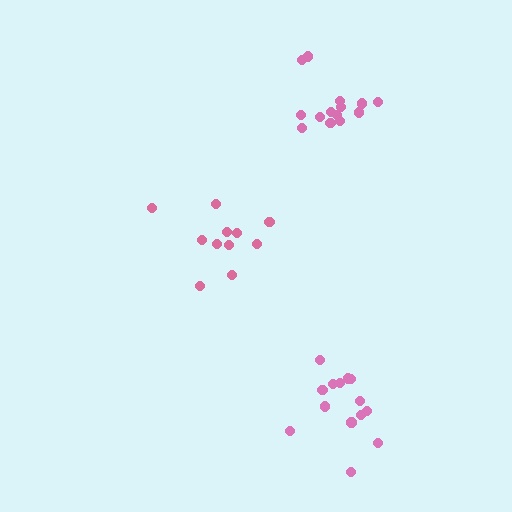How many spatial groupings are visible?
There are 3 spatial groupings.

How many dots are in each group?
Group 1: 14 dots, Group 2: 14 dots, Group 3: 12 dots (40 total).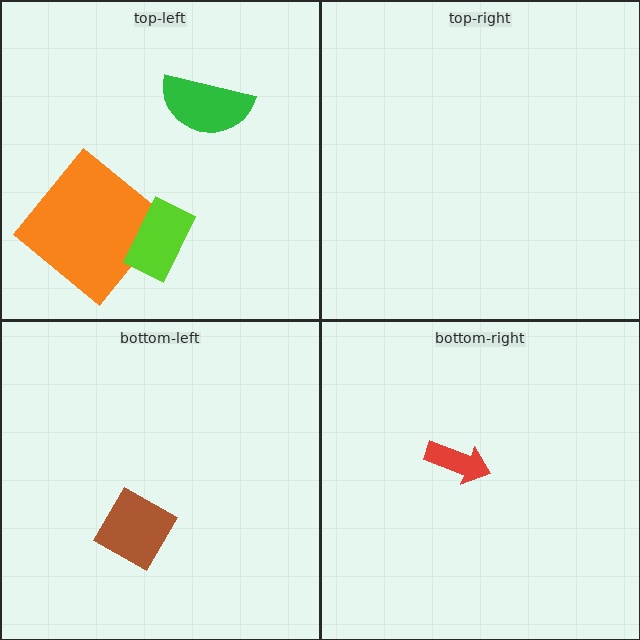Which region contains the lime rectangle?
The top-left region.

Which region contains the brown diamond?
The bottom-left region.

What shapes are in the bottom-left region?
The brown diamond.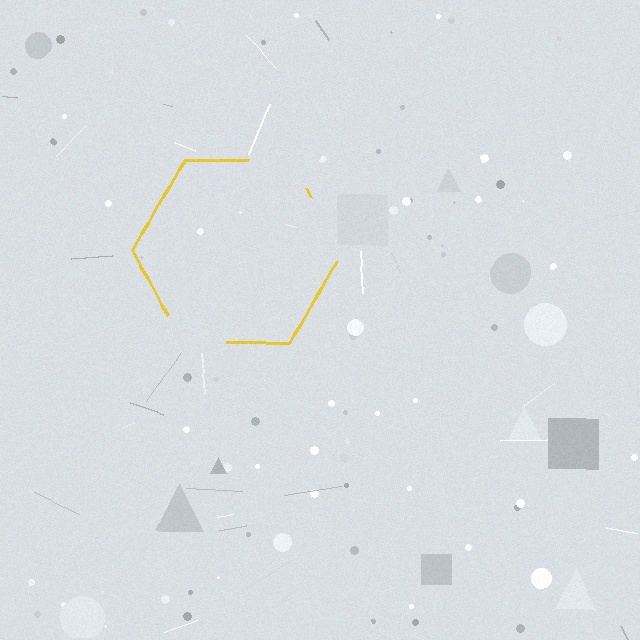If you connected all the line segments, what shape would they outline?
They would outline a hexagon.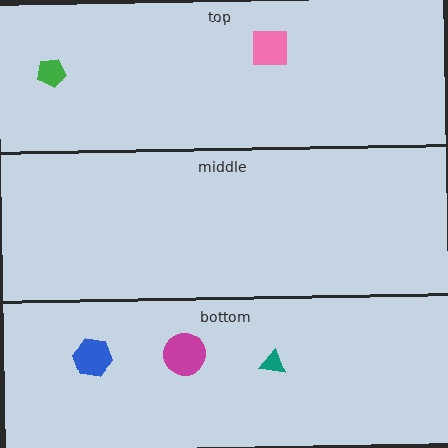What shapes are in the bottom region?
The teal triangle, the magenta circle, the blue hexagon.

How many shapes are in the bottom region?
3.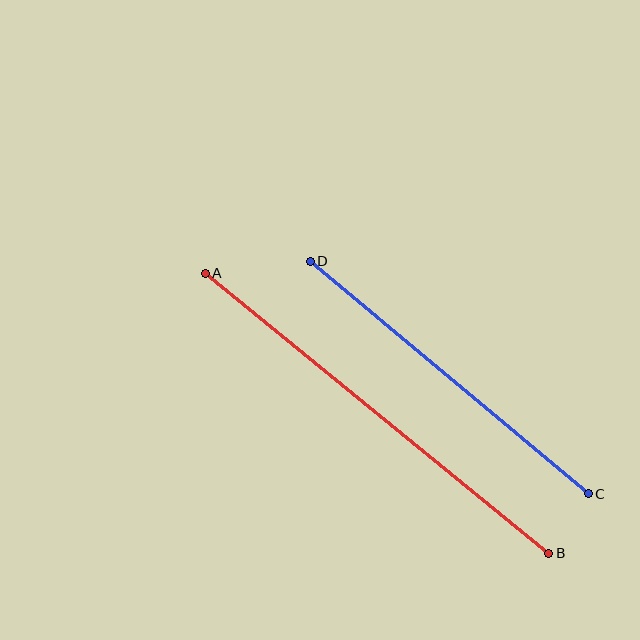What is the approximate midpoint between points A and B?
The midpoint is at approximately (377, 413) pixels.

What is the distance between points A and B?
The distance is approximately 443 pixels.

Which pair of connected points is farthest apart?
Points A and B are farthest apart.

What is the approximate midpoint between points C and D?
The midpoint is at approximately (449, 377) pixels.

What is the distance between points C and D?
The distance is approximately 362 pixels.